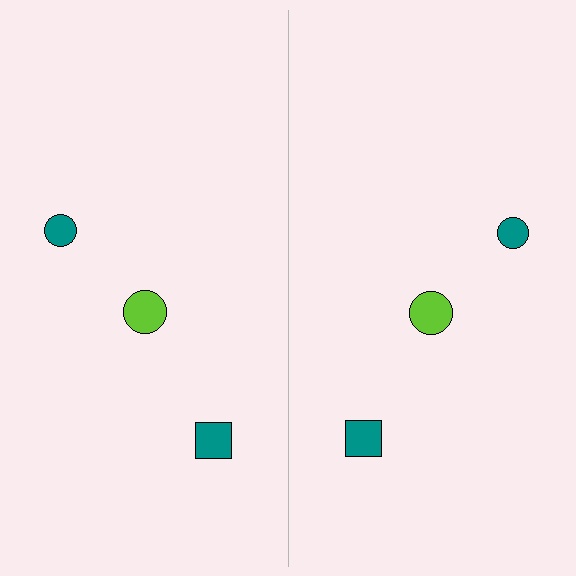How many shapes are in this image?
There are 6 shapes in this image.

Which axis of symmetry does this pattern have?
The pattern has a vertical axis of symmetry running through the center of the image.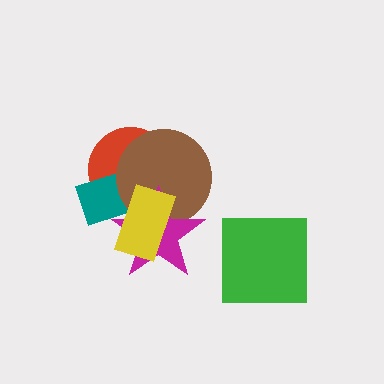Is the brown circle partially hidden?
Yes, it is partially covered by another shape.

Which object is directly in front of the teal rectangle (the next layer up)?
The brown circle is directly in front of the teal rectangle.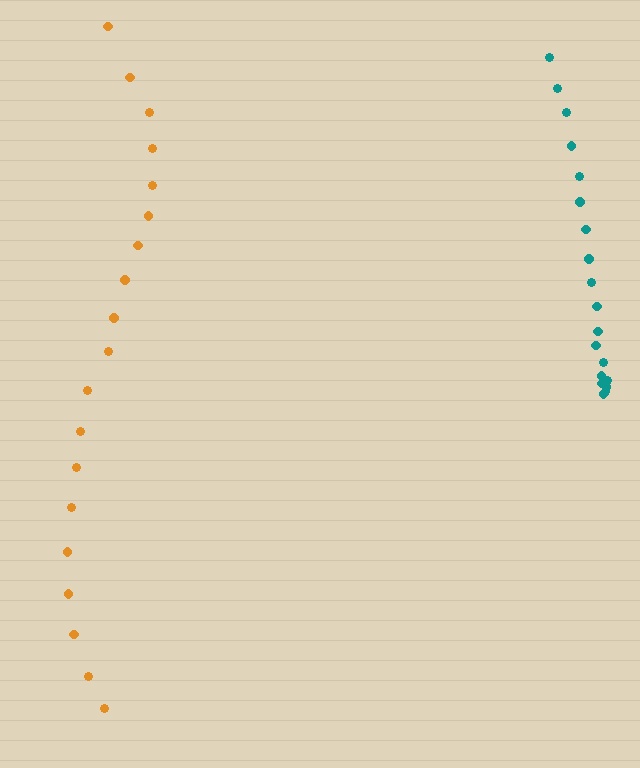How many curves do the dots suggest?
There are 2 distinct paths.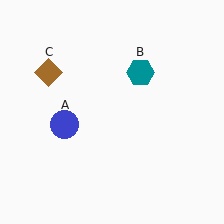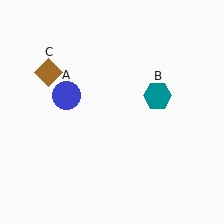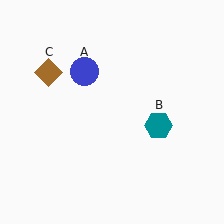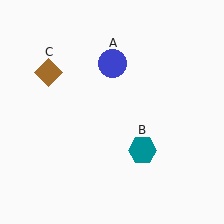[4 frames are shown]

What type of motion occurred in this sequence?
The blue circle (object A), teal hexagon (object B) rotated clockwise around the center of the scene.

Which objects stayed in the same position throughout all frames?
Brown diamond (object C) remained stationary.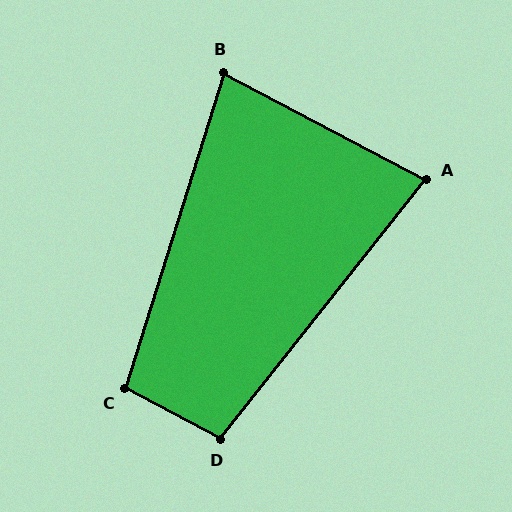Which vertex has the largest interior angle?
D, at approximately 101 degrees.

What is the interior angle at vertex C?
Approximately 100 degrees (obtuse).